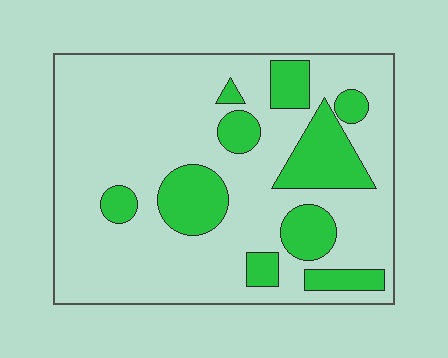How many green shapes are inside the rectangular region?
10.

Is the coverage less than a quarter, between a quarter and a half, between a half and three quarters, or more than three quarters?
Less than a quarter.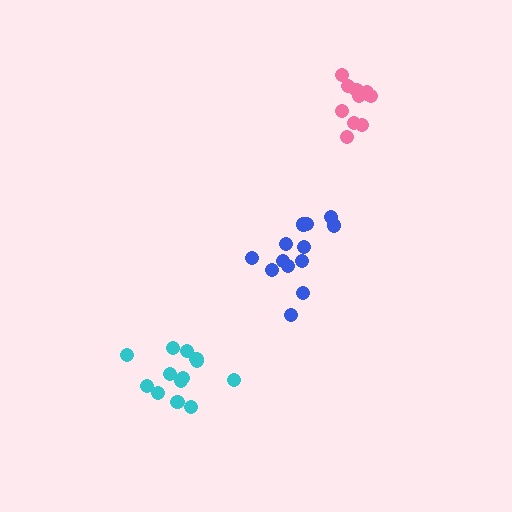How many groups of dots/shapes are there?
There are 3 groups.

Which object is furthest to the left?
The cyan cluster is leftmost.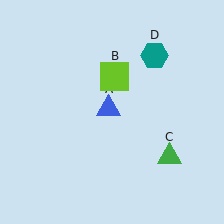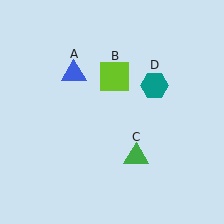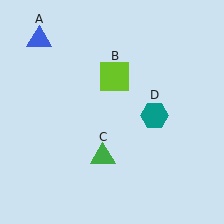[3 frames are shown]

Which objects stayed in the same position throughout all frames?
Lime square (object B) remained stationary.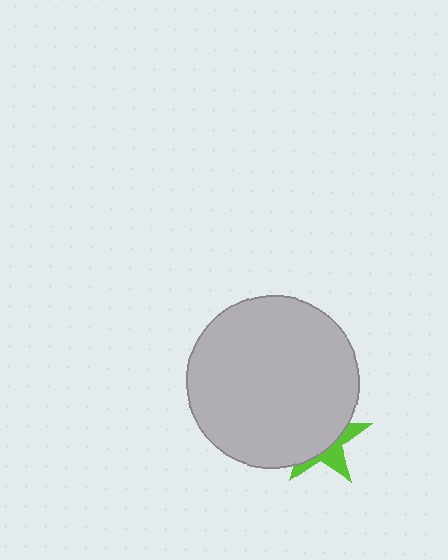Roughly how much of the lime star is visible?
A small part of it is visible (roughly 35%).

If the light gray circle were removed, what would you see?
You would see the complete lime star.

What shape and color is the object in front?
The object in front is a light gray circle.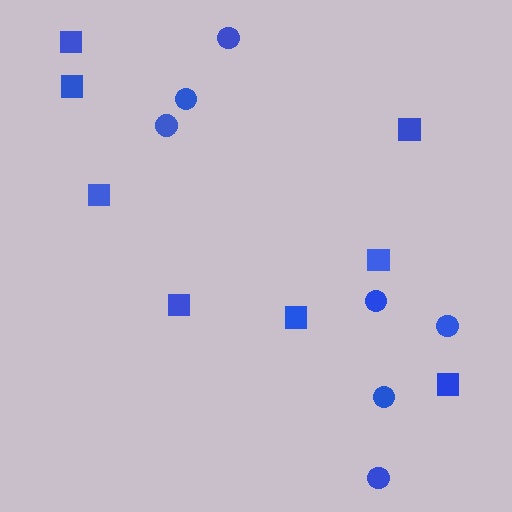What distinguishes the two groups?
There are 2 groups: one group of squares (8) and one group of circles (7).